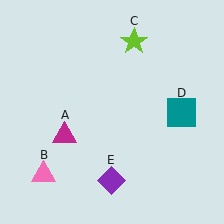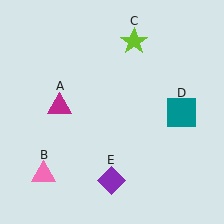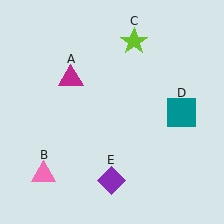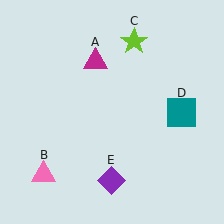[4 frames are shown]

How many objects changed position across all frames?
1 object changed position: magenta triangle (object A).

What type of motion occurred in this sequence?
The magenta triangle (object A) rotated clockwise around the center of the scene.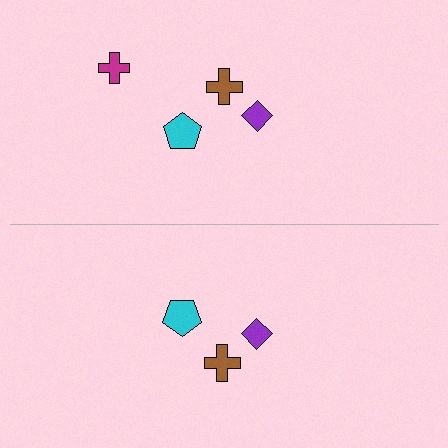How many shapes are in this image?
There are 7 shapes in this image.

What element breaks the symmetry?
A magenta cross is missing from the bottom side.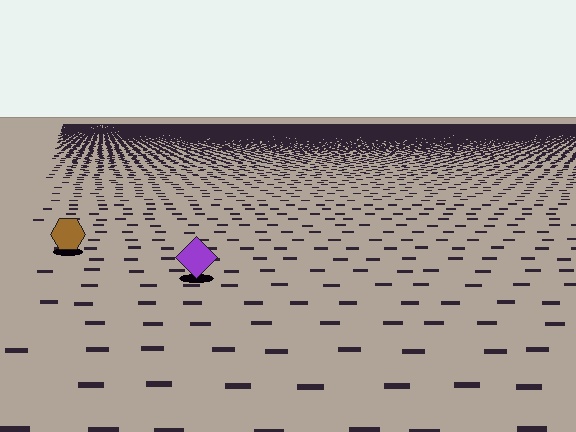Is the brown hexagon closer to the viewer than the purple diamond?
No. The purple diamond is closer — you can tell from the texture gradient: the ground texture is coarser near it.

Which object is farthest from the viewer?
The brown hexagon is farthest from the viewer. It appears smaller and the ground texture around it is denser.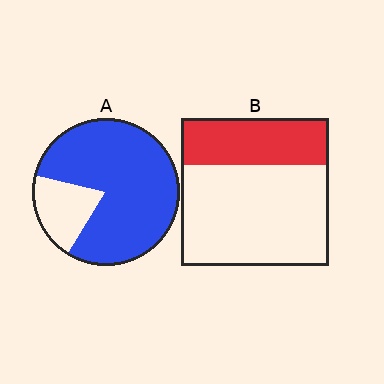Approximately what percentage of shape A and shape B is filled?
A is approximately 80% and B is approximately 30%.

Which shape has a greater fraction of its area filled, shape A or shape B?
Shape A.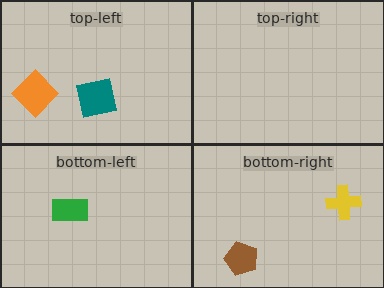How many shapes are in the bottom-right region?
2.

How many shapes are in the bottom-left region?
1.